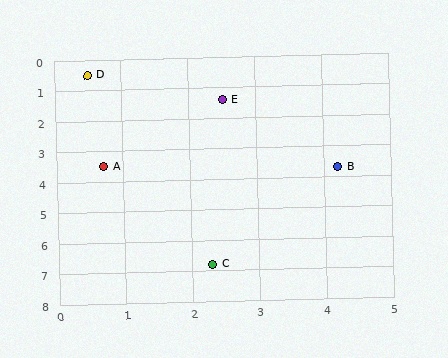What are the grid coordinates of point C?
Point C is at approximately (2.3, 6.8).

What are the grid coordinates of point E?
Point E is at approximately (2.5, 1.4).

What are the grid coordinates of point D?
Point D is at approximately (0.5, 0.5).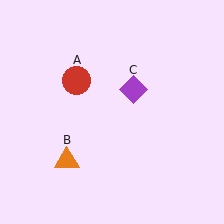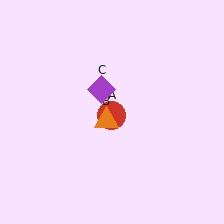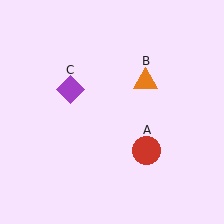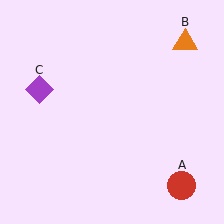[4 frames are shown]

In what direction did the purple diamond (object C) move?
The purple diamond (object C) moved left.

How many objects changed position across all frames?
3 objects changed position: red circle (object A), orange triangle (object B), purple diamond (object C).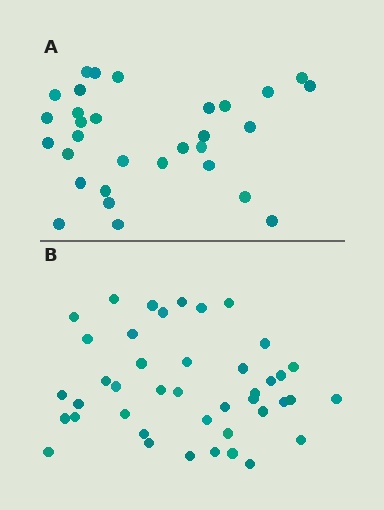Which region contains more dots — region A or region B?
Region B (the bottom region) has more dots.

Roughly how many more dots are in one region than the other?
Region B has roughly 12 or so more dots than region A.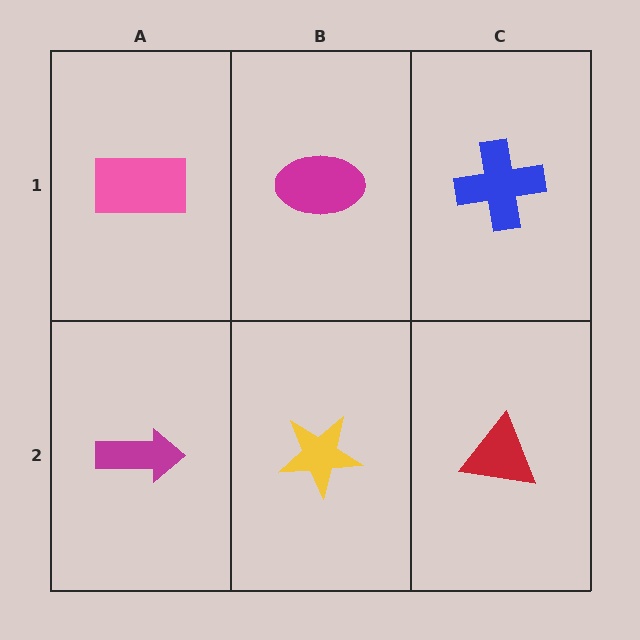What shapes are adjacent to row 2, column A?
A pink rectangle (row 1, column A), a yellow star (row 2, column B).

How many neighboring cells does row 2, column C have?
2.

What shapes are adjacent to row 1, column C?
A red triangle (row 2, column C), a magenta ellipse (row 1, column B).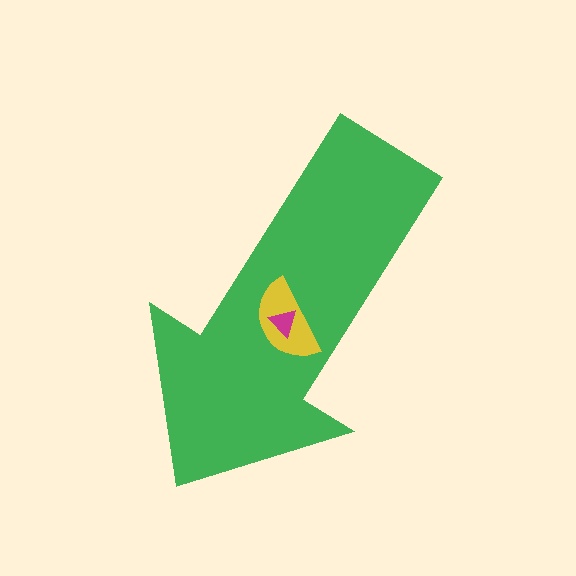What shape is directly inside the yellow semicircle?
The magenta triangle.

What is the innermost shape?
The magenta triangle.